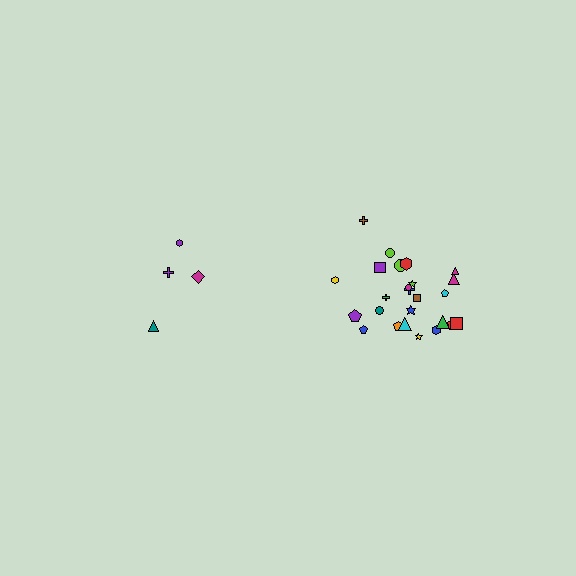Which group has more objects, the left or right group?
The right group.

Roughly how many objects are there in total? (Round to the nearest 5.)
Roughly 30 objects in total.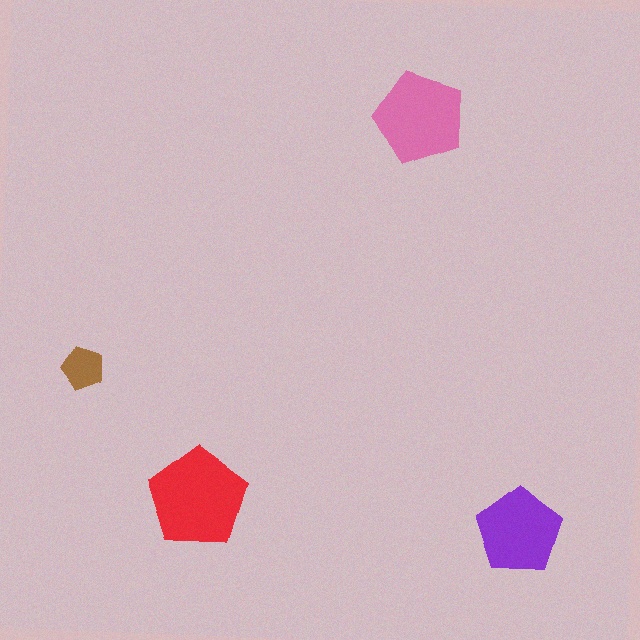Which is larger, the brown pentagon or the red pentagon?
The red one.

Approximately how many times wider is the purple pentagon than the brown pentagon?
About 2 times wider.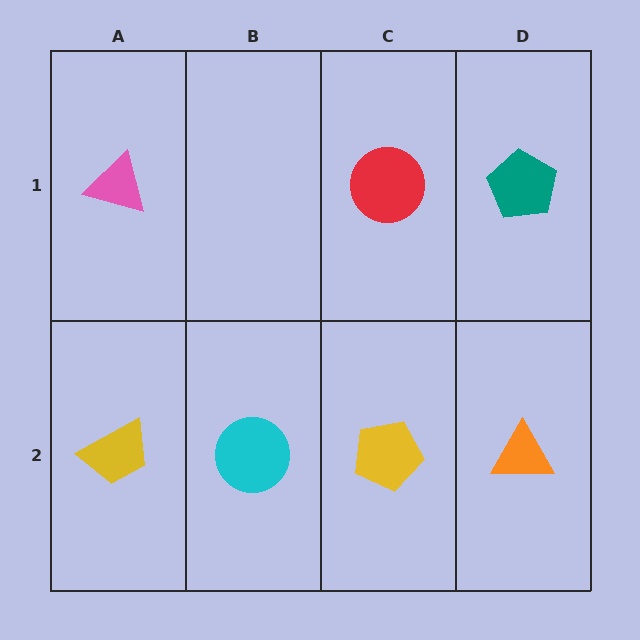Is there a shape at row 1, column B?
No, that cell is empty.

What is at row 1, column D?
A teal pentagon.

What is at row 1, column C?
A red circle.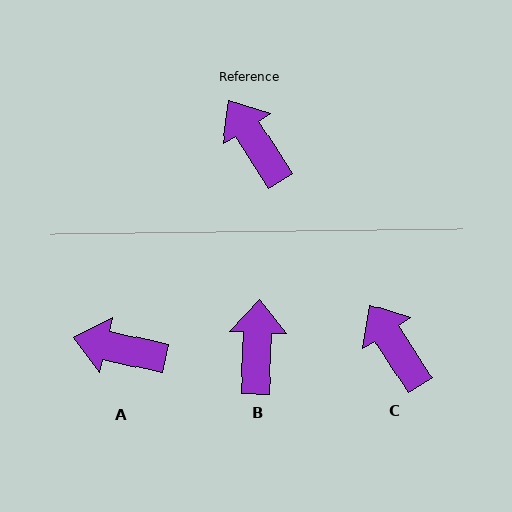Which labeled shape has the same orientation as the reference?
C.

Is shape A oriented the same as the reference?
No, it is off by about 45 degrees.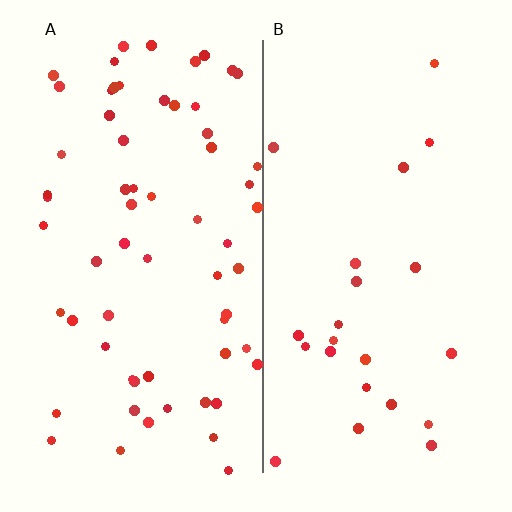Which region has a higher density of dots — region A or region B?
A (the left).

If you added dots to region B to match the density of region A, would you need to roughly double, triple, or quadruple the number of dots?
Approximately triple.